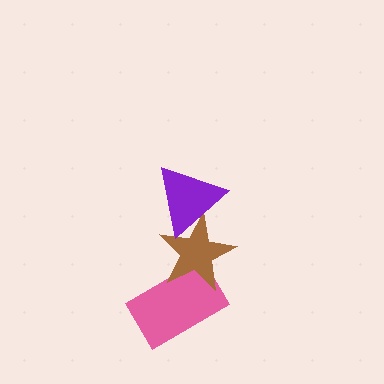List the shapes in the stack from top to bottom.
From top to bottom: the purple triangle, the brown star, the pink rectangle.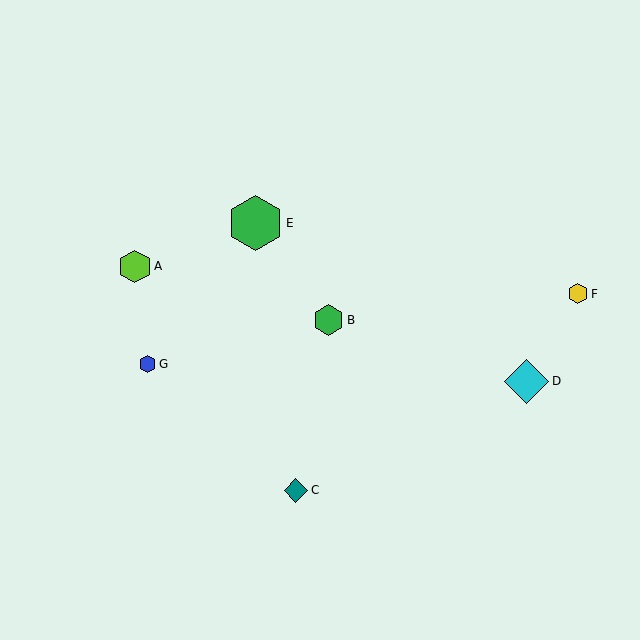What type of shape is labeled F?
Shape F is a yellow hexagon.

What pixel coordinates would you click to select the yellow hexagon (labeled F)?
Click at (578, 294) to select the yellow hexagon F.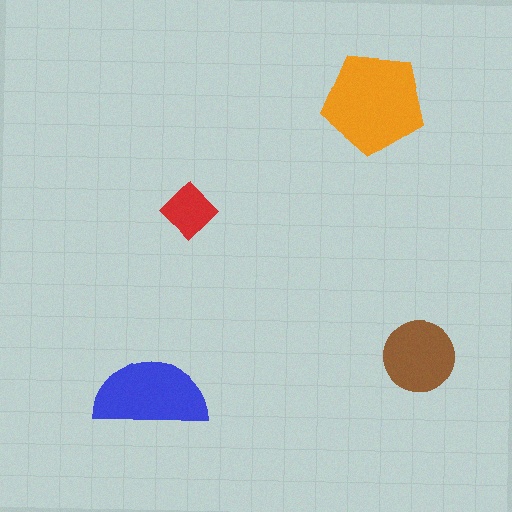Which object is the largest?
The orange pentagon.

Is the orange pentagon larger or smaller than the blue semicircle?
Larger.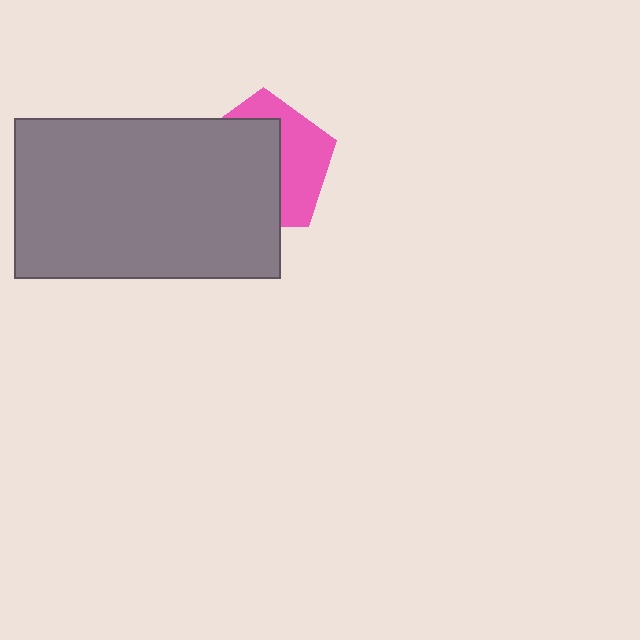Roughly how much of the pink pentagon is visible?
A small part of it is visible (roughly 41%).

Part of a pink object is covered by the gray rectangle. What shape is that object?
It is a pentagon.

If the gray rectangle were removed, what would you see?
You would see the complete pink pentagon.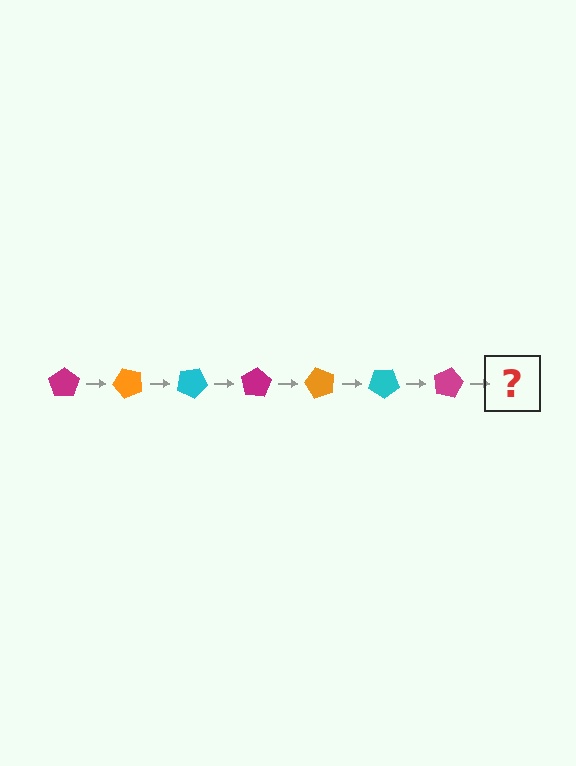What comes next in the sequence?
The next element should be an orange pentagon, rotated 350 degrees from the start.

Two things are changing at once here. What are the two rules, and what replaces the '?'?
The two rules are that it rotates 50 degrees each step and the color cycles through magenta, orange, and cyan. The '?' should be an orange pentagon, rotated 350 degrees from the start.